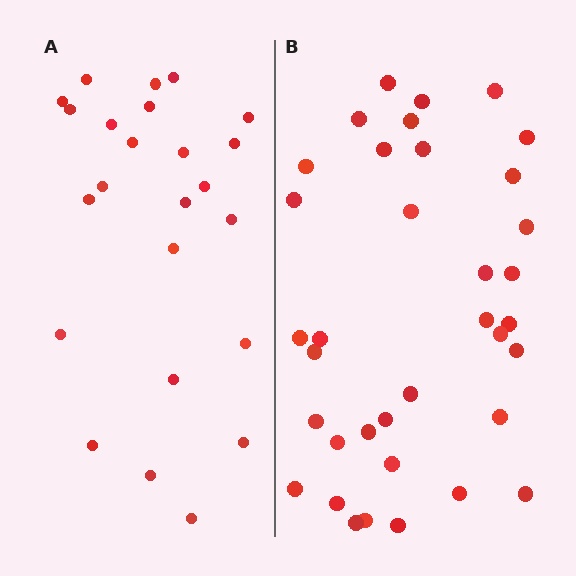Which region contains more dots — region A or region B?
Region B (the right region) has more dots.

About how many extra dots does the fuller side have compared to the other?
Region B has roughly 12 or so more dots than region A.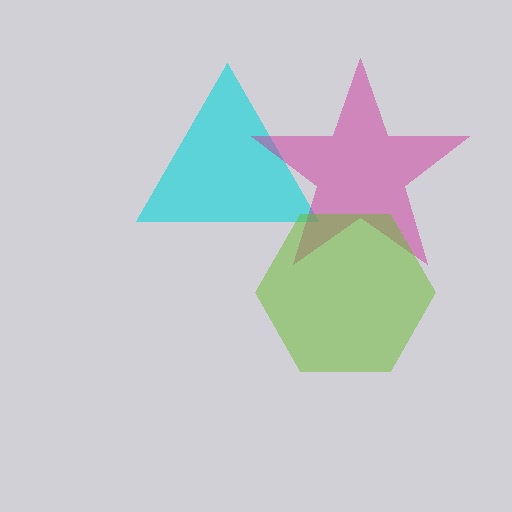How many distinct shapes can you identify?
There are 3 distinct shapes: a cyan triangle, a magenta star, a lime hexagon.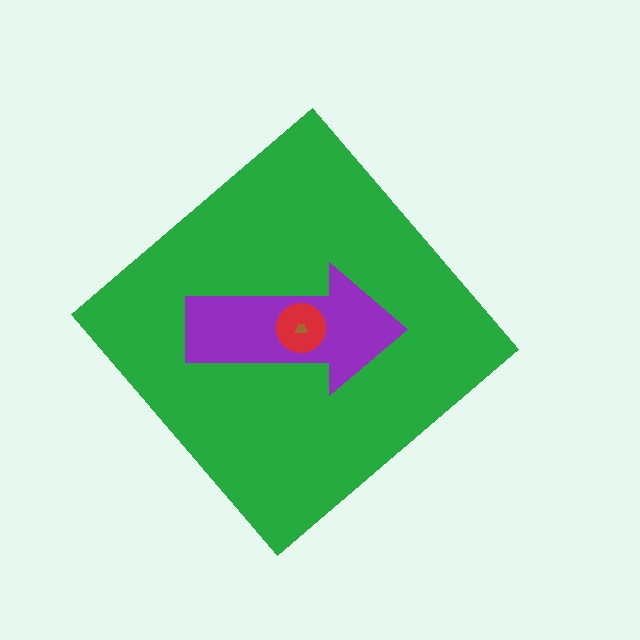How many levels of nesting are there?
4.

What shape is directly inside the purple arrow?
The red circle.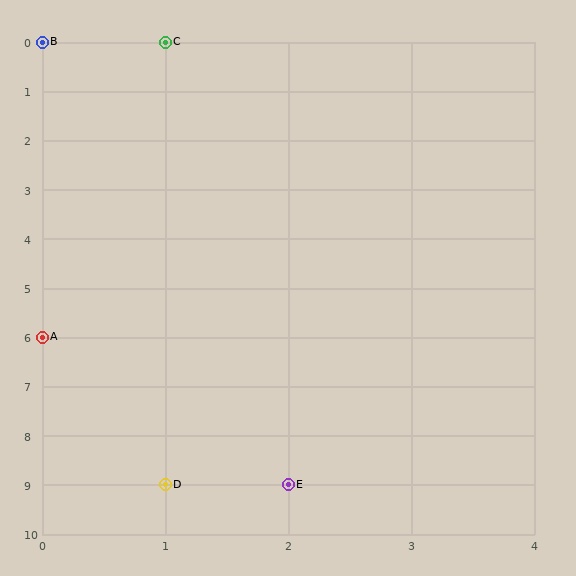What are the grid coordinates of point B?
Point B is at grid coordinates (0, 0).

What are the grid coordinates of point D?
Point D is at grid coordinates (1, 9).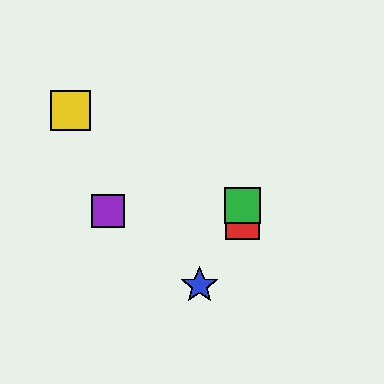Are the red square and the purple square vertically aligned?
No, the red square is at x≈243 and the purple square is at x≈108.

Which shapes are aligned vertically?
The red square, the green square are aligned vertically.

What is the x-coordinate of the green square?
The green square is at x≈243.